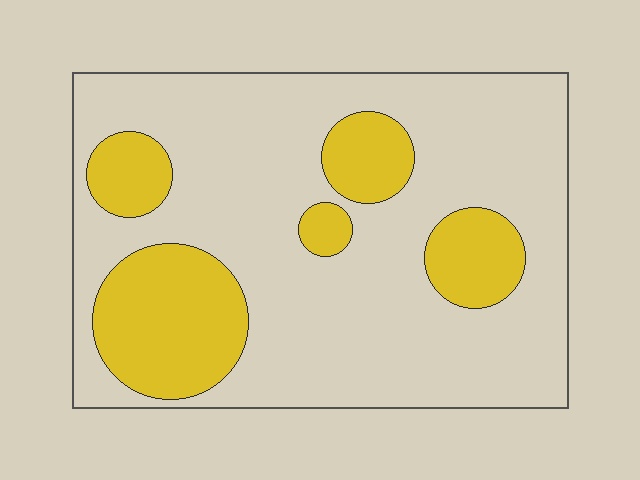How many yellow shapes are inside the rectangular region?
5.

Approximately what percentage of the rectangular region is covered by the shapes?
Approximately 25%.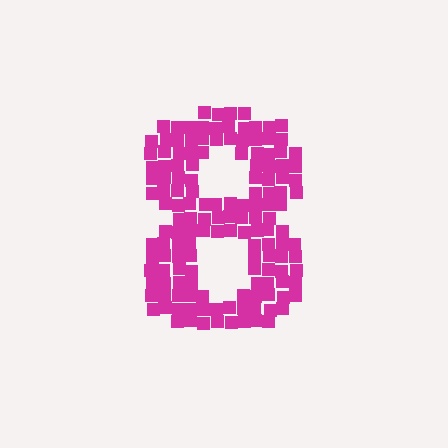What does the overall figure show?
The overall figure shows the digit 8.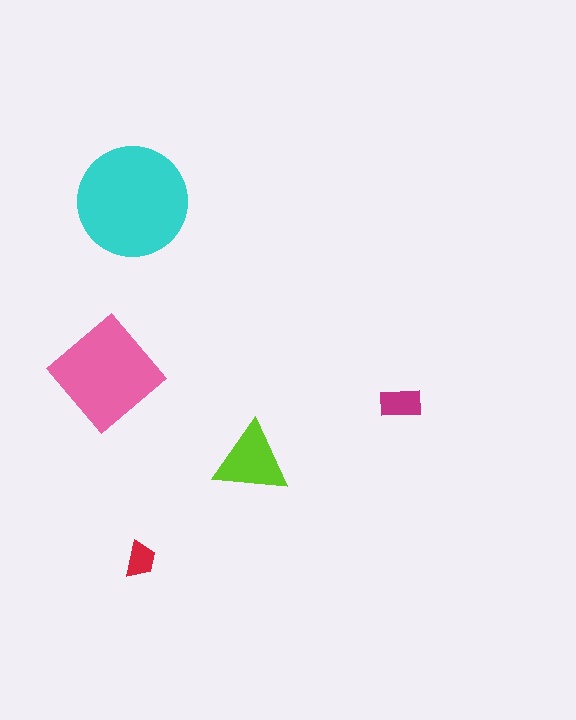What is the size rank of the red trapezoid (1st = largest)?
5th.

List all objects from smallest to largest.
The red trapezoid, the magenta rectangle, the lime triangle, the pink diamond, the cyan circle.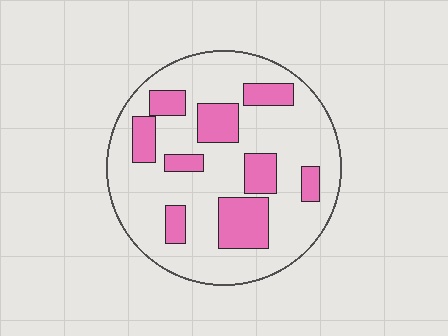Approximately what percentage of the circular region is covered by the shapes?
Approximately 25%.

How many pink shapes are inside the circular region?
9.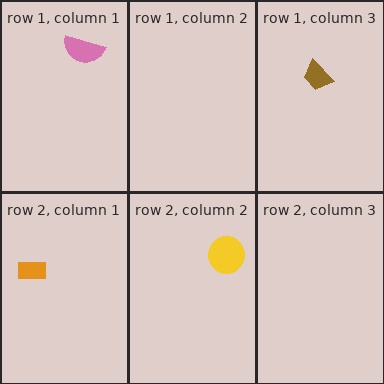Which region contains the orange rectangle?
The row 2, column 1 region.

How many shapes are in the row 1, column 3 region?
1.